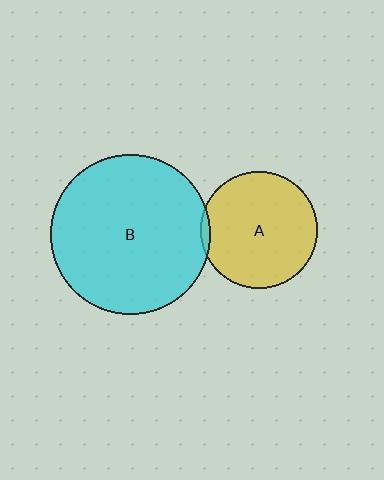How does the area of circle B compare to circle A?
Approximately 1.9 times.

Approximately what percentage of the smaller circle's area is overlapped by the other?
Approximately 5%.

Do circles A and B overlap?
Yes.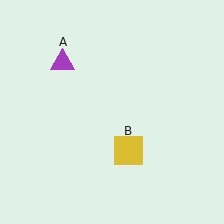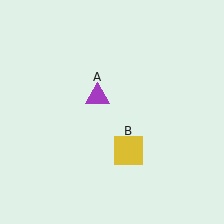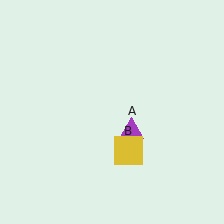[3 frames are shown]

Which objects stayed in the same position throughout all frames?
Yellow square (object B) remained stationary.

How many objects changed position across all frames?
1 object changed position: purple triangle (object A).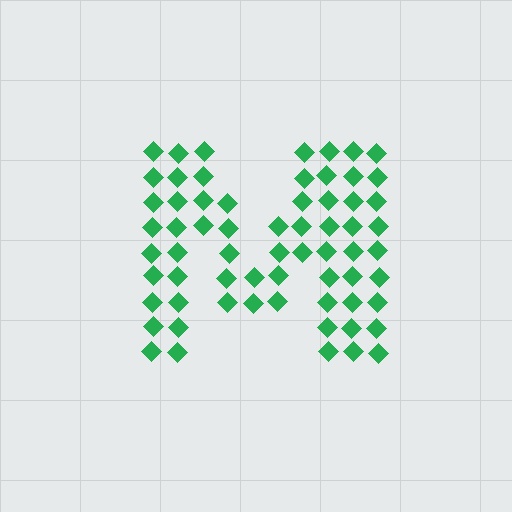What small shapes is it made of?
It is made of small diamonds.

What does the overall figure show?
The overall figure shows the letter M.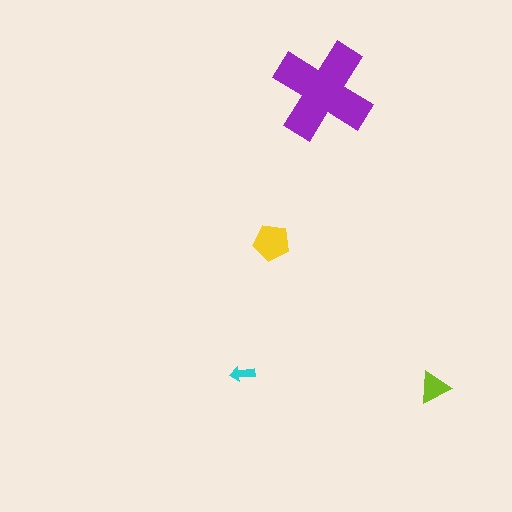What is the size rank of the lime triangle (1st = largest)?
3rd.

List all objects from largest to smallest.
The purple cross, the yellow pentagon, the lime triangle, the cyan arrow.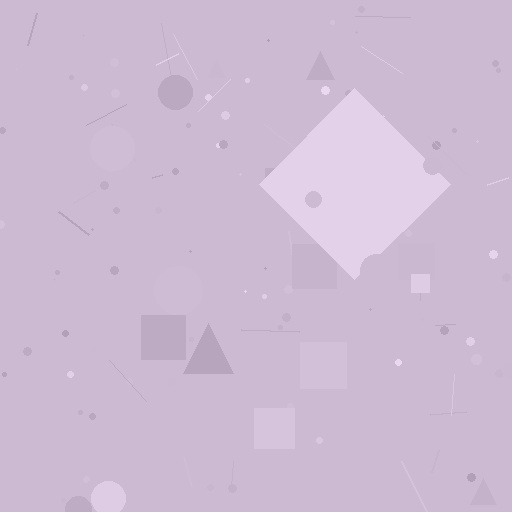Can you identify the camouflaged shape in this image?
The camouflaged shape is a diamond.